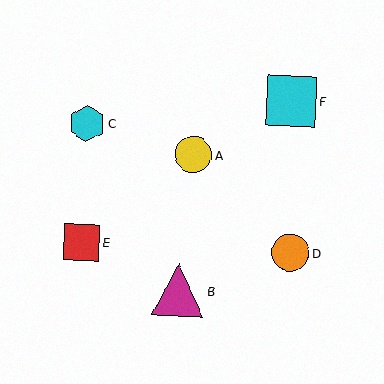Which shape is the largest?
The magenta triangle (labeled B) is the largest.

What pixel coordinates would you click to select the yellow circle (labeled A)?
Click at (193, 155) to select the yellow circle A.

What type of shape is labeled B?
Shape B is a magenta triangle.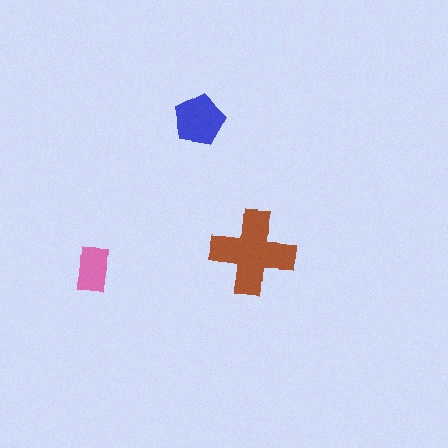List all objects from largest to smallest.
The brown cross, the blue pentagon, the pink rectangle.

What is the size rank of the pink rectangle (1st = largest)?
3rd.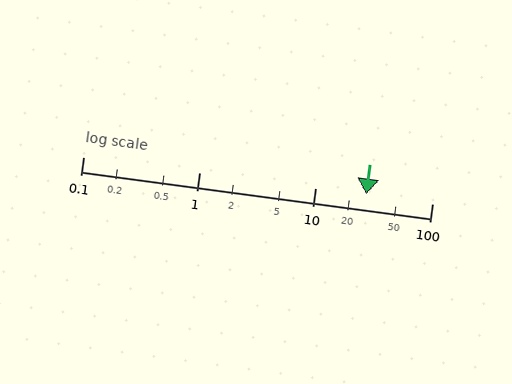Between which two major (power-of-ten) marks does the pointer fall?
The pointer is between 10 and 100.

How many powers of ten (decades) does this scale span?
The scale spans 3 decades, from 0.1 to 100.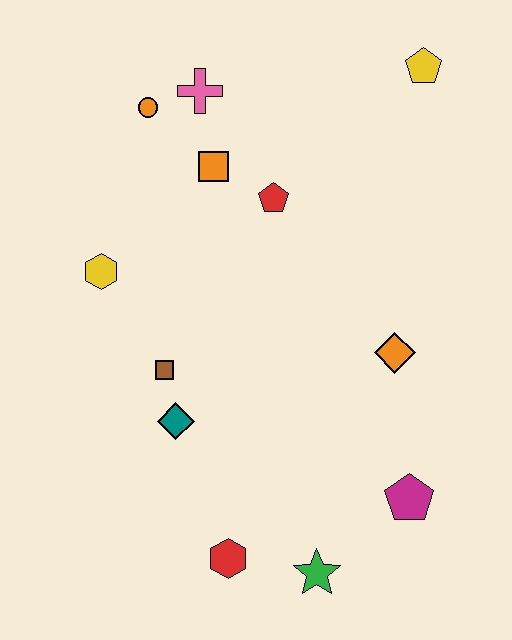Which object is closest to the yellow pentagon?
The red pentagon is closest to the yellow pentagon.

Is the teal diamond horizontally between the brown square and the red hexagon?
Yes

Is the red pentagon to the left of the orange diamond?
Yes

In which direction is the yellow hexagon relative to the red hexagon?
The yellow hexagon is above the red hexagon.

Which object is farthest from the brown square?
The yellow pentagon is farthest from the brown square.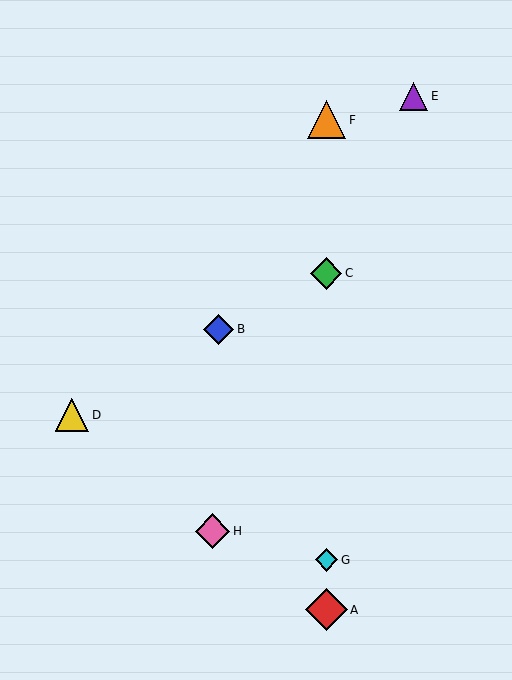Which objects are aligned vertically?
Objects A, C, F, G are aligned vertically.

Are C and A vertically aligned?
Yes, both are at x≈326.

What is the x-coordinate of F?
Object F is at x≈326.